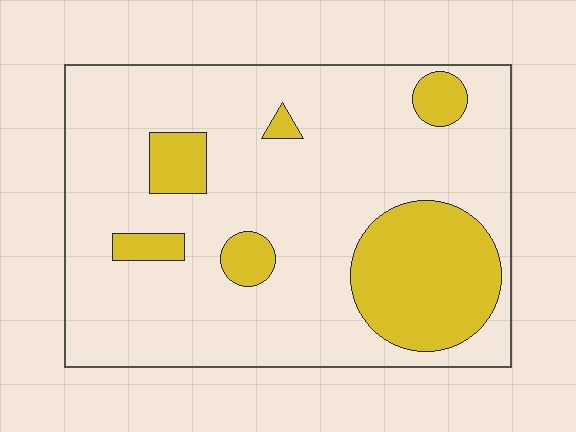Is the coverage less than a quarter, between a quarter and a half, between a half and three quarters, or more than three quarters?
Less than a quarter.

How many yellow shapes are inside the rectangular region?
6.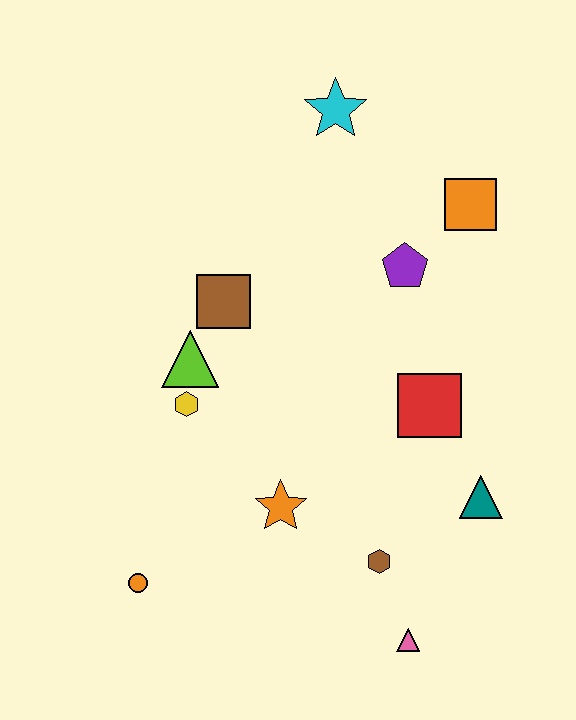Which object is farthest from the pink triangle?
The cyan star is farthest from the pink triangle.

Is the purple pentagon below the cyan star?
Yes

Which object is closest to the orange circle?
The orange star is closest to the orange circle.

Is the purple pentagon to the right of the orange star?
Yes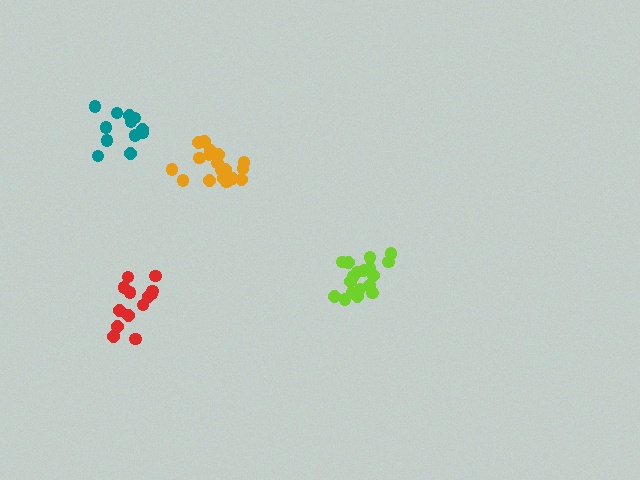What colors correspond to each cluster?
The clusters are colored: orange, red, lime, teal.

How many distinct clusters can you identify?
There are 4 distinct clusters.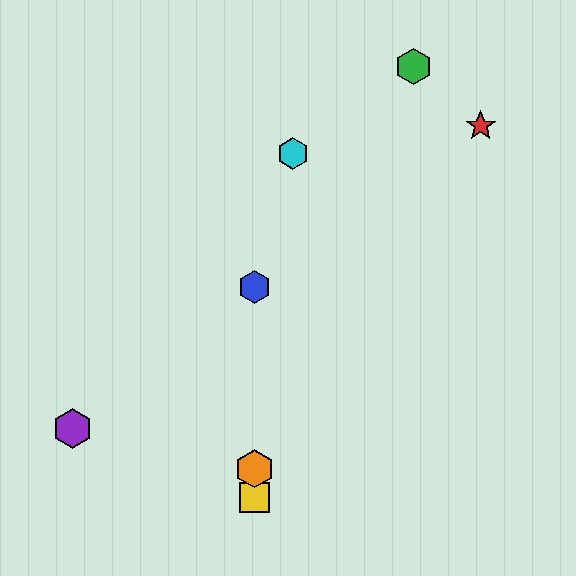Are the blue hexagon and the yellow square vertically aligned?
Yes, both are at x≈255.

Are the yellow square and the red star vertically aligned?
No, the yellow square is at x≈255 and the red star is at x≈481.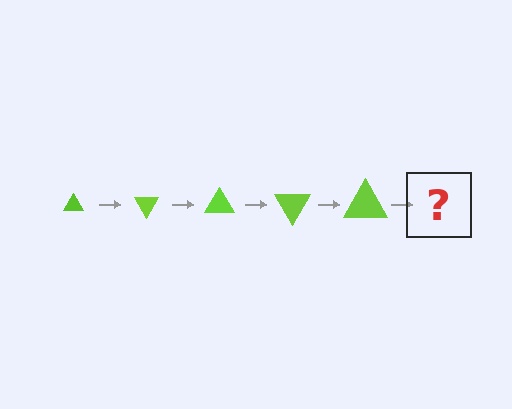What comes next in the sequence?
The next element should be a triangle, larger than the previous one and rotated 300 degrees from the start.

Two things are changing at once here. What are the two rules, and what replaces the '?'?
The two rules are that the triangle grows larger each step and it rotates 60 degrees each step. The '?' should be a triangle, larger than the previous one and rotated 300 degrees from the start.